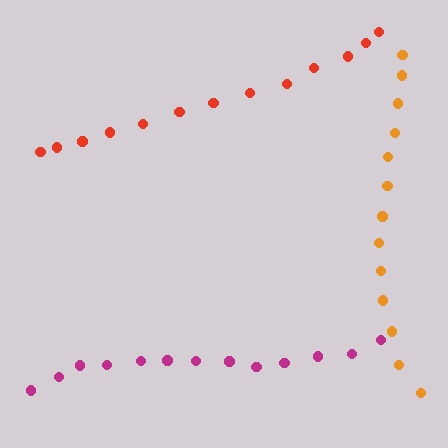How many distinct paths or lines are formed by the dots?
There are 3 distinct paths.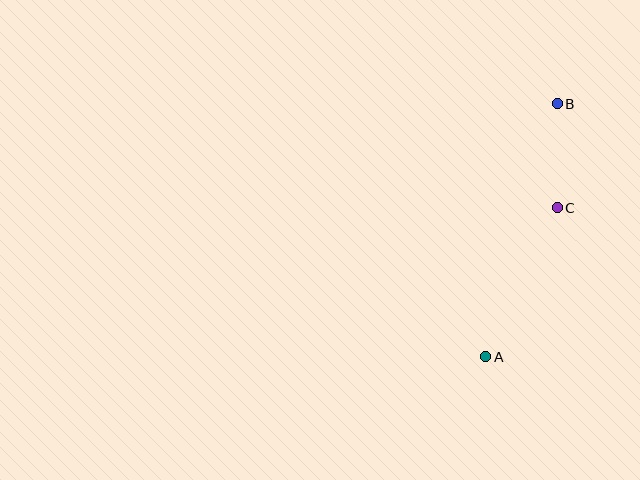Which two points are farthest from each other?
Points A and B are farthest from each other.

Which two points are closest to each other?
Points B and C are closest to each other.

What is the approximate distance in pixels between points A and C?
The distance between A and C is approximately 165 pixels.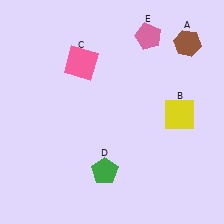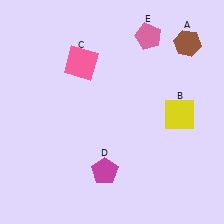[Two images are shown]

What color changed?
The pentagon (D) changed from green in Image 1 to magenta in Image 2.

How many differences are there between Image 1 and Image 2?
There is 1 difference between the two images.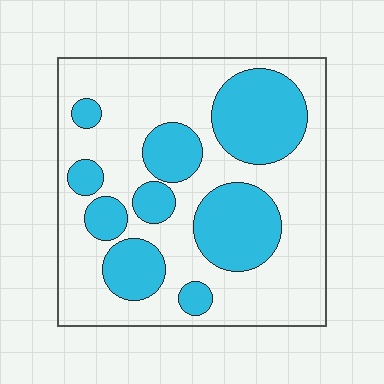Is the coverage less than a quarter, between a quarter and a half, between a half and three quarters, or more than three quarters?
Between a quarter and a half.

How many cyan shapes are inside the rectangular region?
9.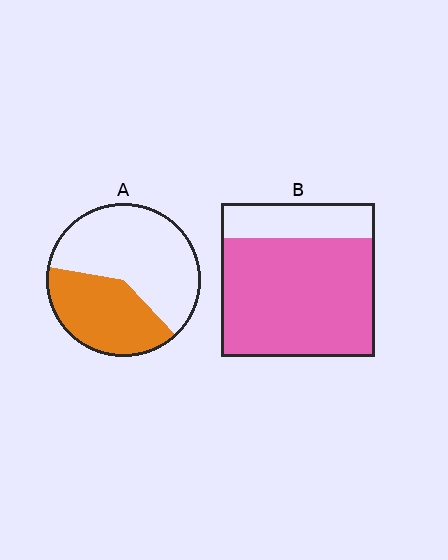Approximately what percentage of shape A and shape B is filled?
A is approximately 40% and B is approximately 75%.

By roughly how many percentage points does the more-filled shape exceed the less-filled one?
By roughly 35 percentage points (B over A).